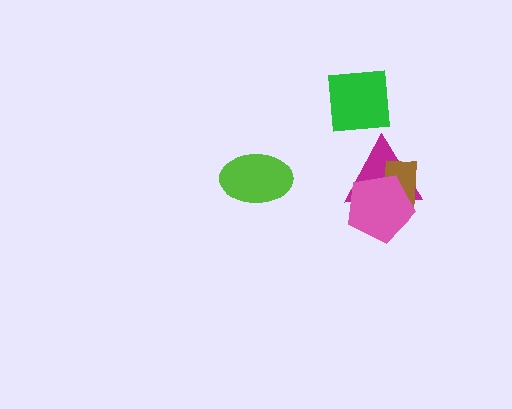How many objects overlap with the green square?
0 objects overlap with the green square.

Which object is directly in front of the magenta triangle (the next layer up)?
The brown rectangle is directly in front of the magenta triangle.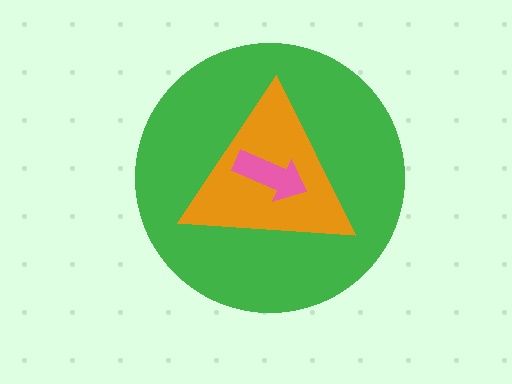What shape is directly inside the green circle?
The orange triangle.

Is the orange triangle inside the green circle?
Yes.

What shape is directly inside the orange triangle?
The pink arrow.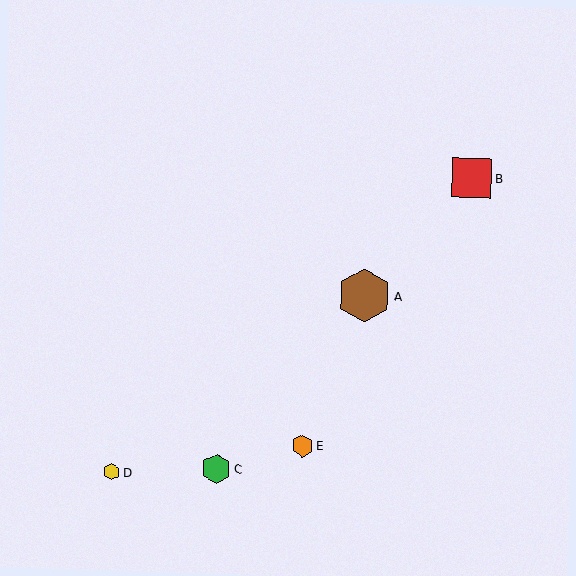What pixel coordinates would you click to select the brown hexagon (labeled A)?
Click at (365, 296) to select the brown hexagon A.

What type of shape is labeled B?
Shape B is a red square.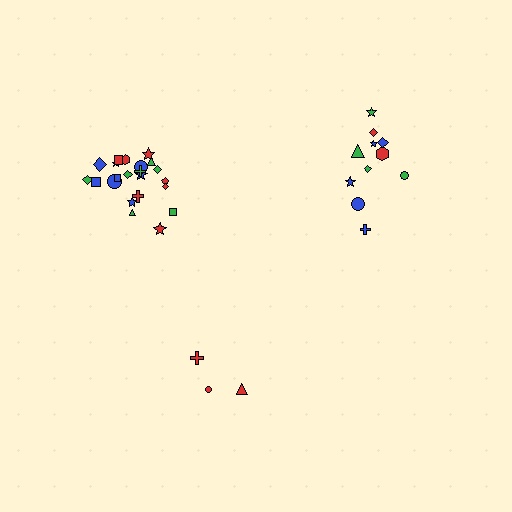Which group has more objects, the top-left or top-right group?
The top-left group.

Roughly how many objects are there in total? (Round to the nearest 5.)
Roughly 35 objects in total.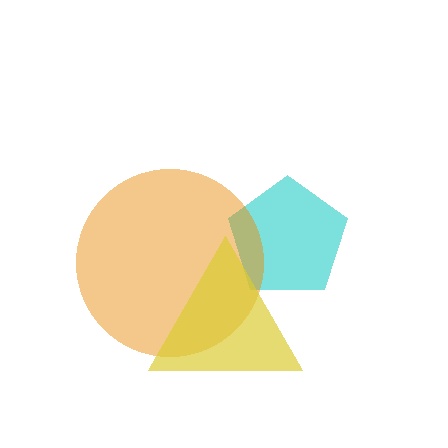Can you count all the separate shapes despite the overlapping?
Yes, there are 3 separate shapes.